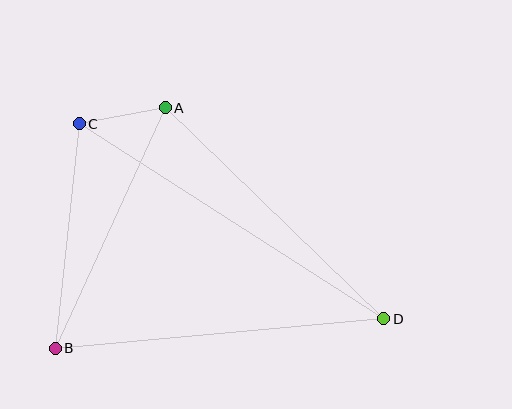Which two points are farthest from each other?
Points C and D are farthest from each other.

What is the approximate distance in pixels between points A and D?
The distance between A and D is approximately 304 pixels.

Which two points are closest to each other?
Points A and C are closest to each other.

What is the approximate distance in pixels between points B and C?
The distance between B and C is approximately 226 pixels.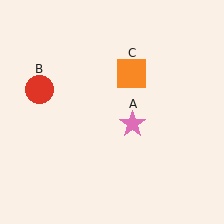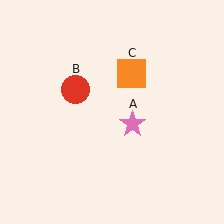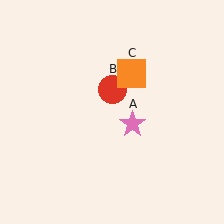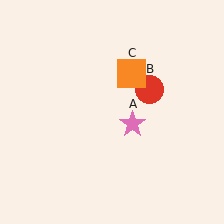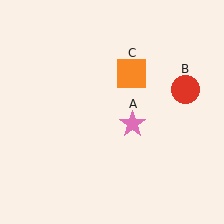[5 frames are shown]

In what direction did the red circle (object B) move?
The red circle (object B) moved right.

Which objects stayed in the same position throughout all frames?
Pink star (object A) and orange square (object C) remained stationary.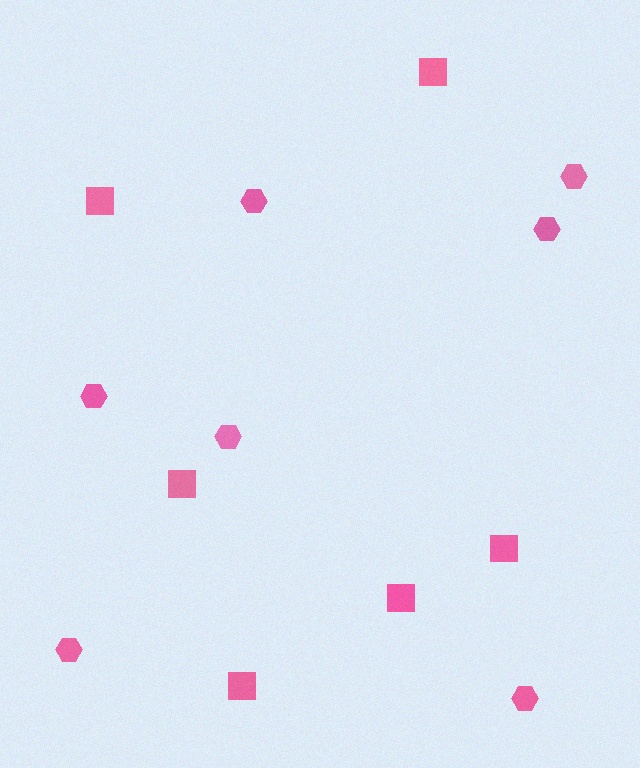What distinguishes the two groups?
There are 2 groups: one group of hexagons (7) and one group of squares (6).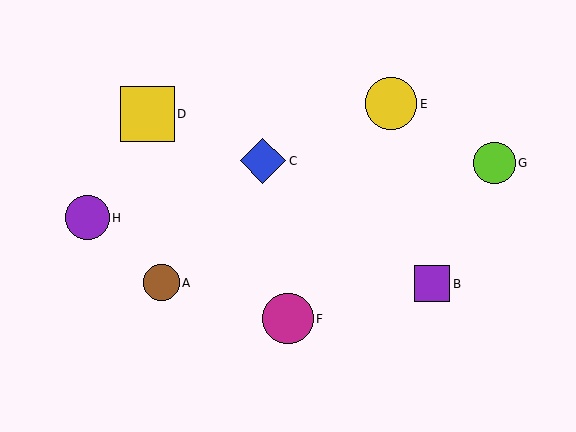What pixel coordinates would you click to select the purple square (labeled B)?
Click at (432, 284) to select the purple square B.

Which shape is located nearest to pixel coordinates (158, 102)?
The yellow square (labeled D) at (147, 114) is nearest to that location.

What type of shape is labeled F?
Shape F is a magenta circle.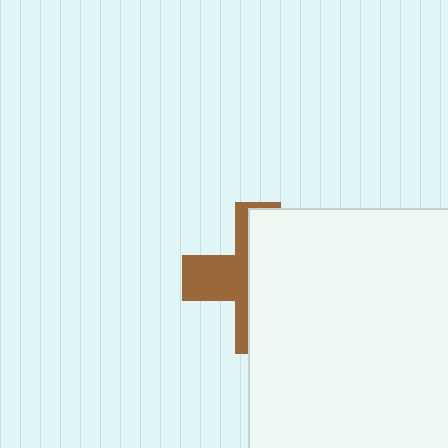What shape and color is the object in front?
The object in front is a white square.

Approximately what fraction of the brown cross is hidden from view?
Roughly 62% of the brown cross is hidden behind the white square.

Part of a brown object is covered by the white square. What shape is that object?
It is a cross.